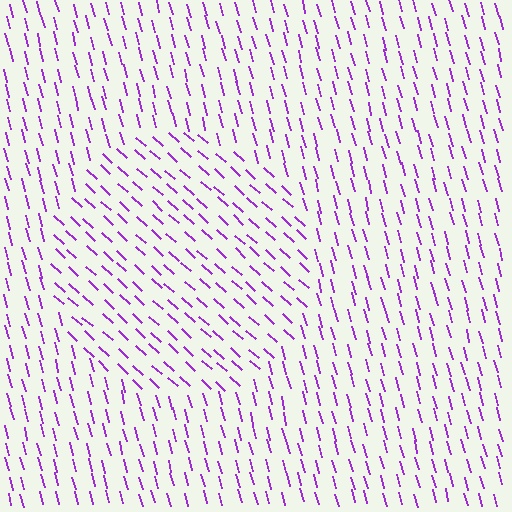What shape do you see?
I see a circle.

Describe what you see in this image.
The image is filled with small purple line segments. A circle region in the image has lines oriented differently from the surrounding lines, creating a visible texture boundary.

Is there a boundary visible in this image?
Yes, there is a texture boundary formed by a change in line orientation.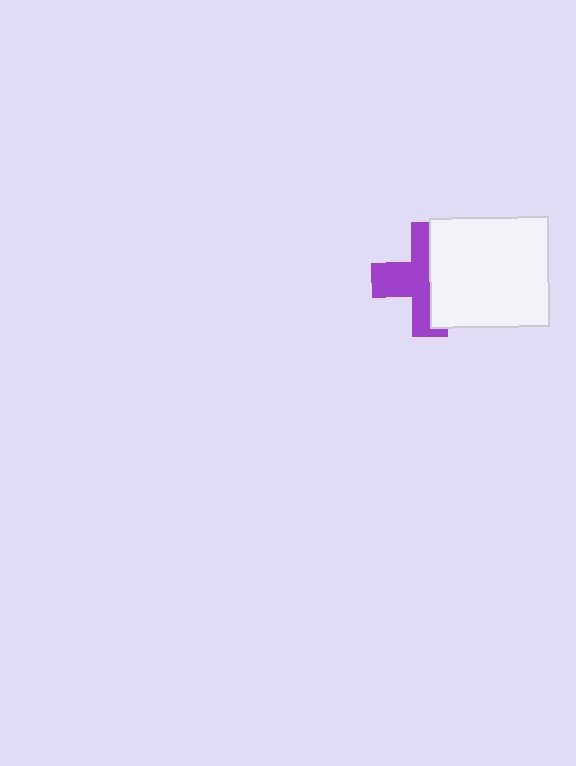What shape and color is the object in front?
The object in front is a white rectangle.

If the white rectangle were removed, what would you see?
You would see the complete purple cross.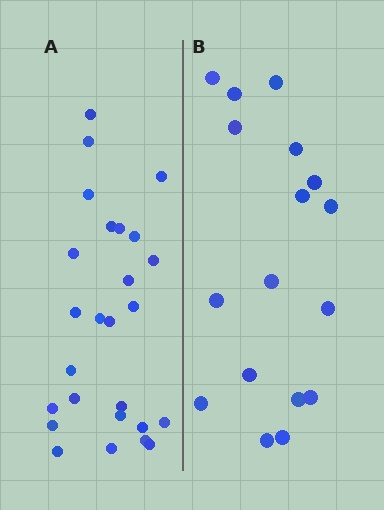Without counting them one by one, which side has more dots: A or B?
Region A (the left region) has more dots.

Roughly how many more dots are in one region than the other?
Region A has roughly 8 or so more dots than region B.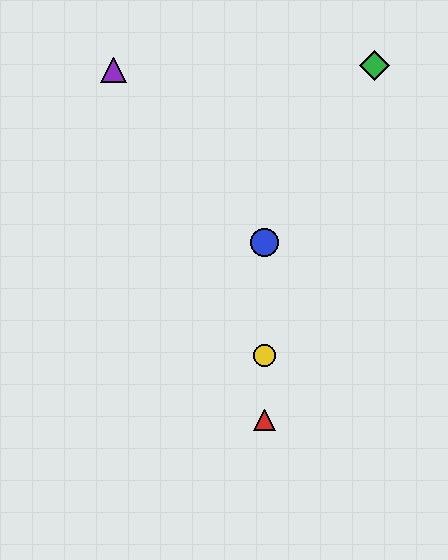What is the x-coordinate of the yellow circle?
The yellow circle is at x≈264.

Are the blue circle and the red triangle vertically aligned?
Yes, both are at x≈264.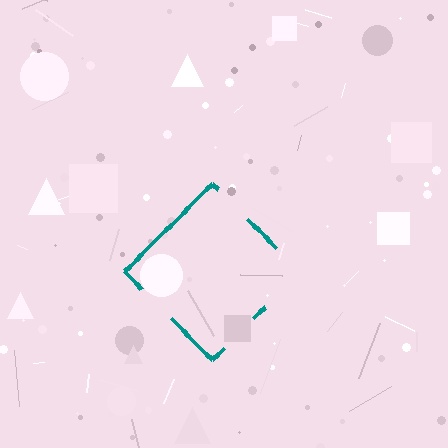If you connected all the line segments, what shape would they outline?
They would outline a diamond.